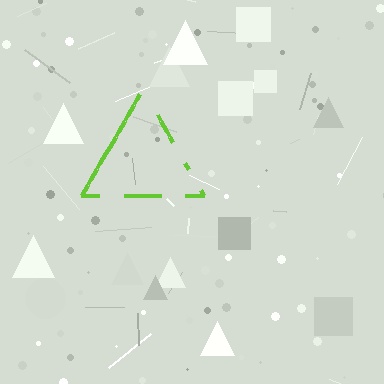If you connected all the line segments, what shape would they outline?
They would outline a triangle.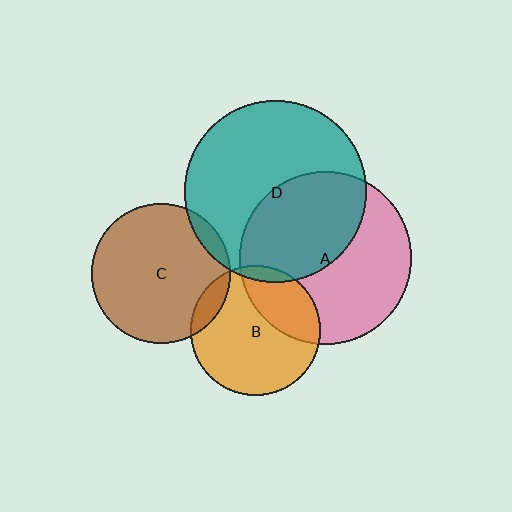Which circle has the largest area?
Circle D (teal).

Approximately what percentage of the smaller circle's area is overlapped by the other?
Approximately 5%.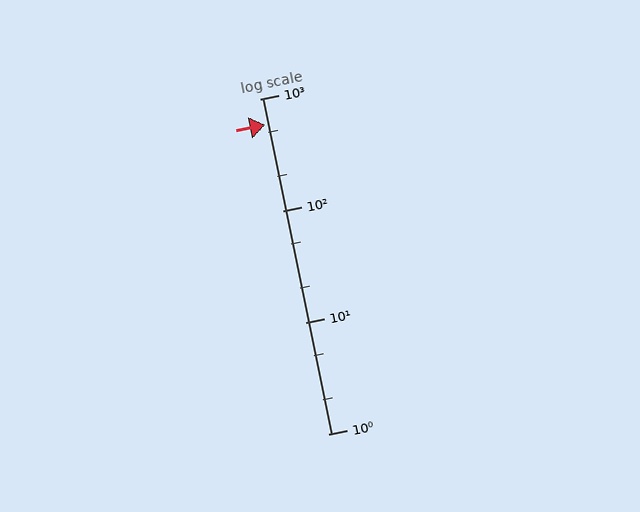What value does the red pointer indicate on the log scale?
The pointer indicates approximately 590.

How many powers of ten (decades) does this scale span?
The scale spans 3 decades, from 1 to 1000.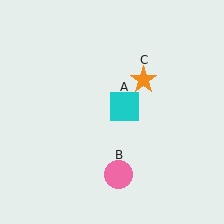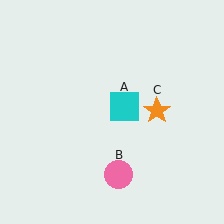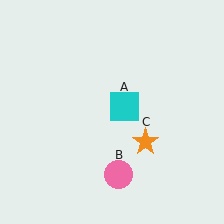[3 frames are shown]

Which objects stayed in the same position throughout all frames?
Cyan square (object A) and pink circle (object B) remained stationary.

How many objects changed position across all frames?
1 object changed position: orange star (object C).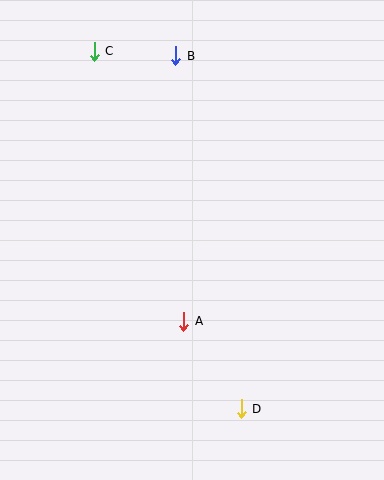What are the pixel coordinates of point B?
Point B is at (176, 56).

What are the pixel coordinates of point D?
Point D is at (241, 409).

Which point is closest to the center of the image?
Point A at (184, 321) is closest to the center.